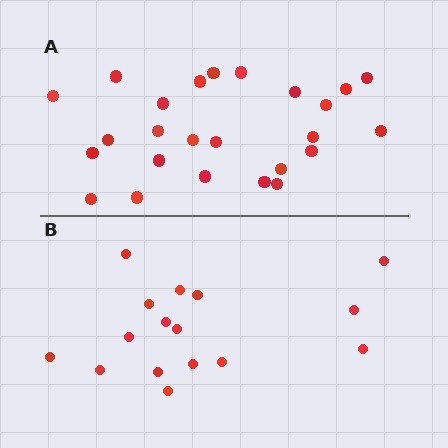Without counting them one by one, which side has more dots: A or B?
Region A (the top region) has more dots.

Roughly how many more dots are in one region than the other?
Region A has roughly 8 or so more dots than region B.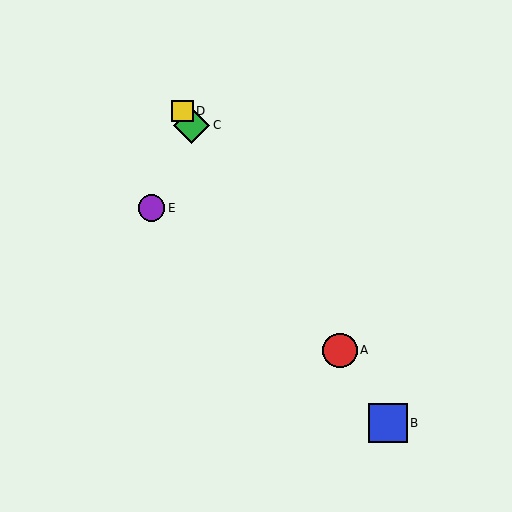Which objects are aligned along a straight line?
Objects A, B, C, D are aligned along a straight line.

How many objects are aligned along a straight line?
4 objects (A, B, C, D) are aligned along a straight line.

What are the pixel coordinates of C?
Object C is at (192, 125).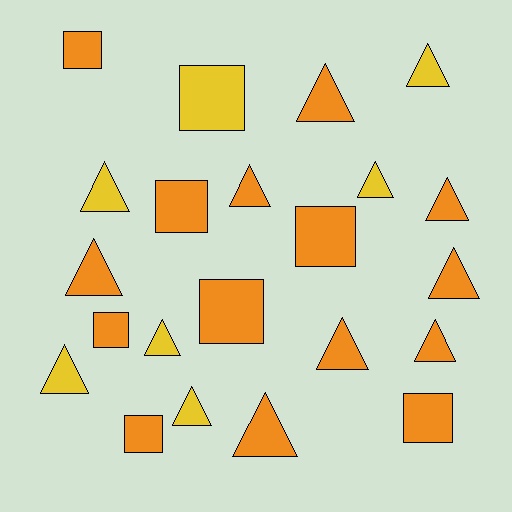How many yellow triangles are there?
There are 6 yellow triangles.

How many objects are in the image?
There are 22 objects.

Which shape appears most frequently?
Triangle, with 14 objects.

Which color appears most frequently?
Orange, with 15 objects.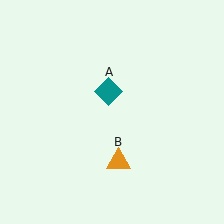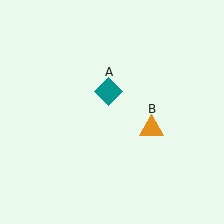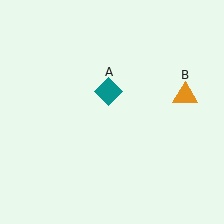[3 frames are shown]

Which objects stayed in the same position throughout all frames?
Teal diamond (object A) remained stationary.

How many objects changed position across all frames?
1 object changed position: orange triangle (object B).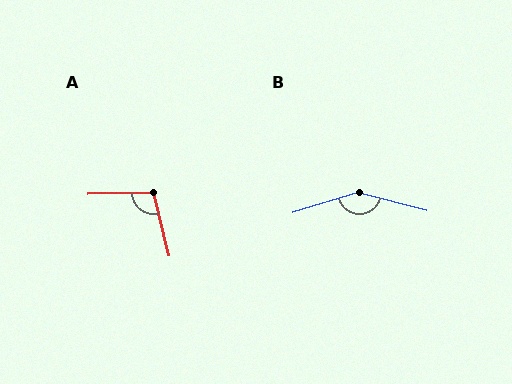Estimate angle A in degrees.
Approximately 102 degrees.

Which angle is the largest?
B, at approximately 148 degrees.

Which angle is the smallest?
A, at approximately 102 degrees.